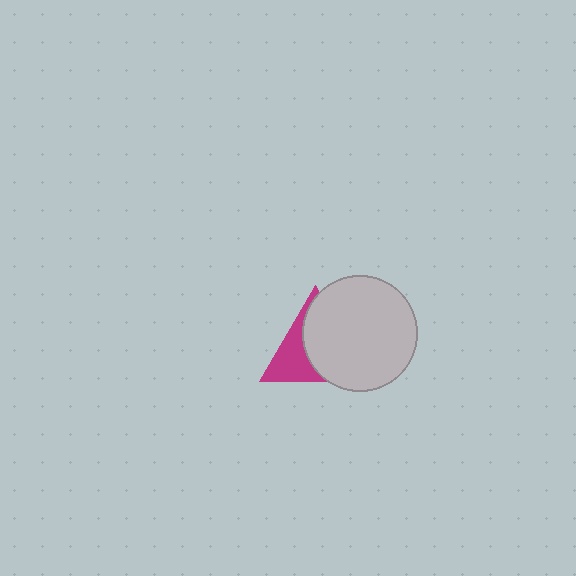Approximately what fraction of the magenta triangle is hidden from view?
Roughly 61% of the magenta triangle is hidden behind the light gray circle.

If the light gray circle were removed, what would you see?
You would see the complete magenta triangle.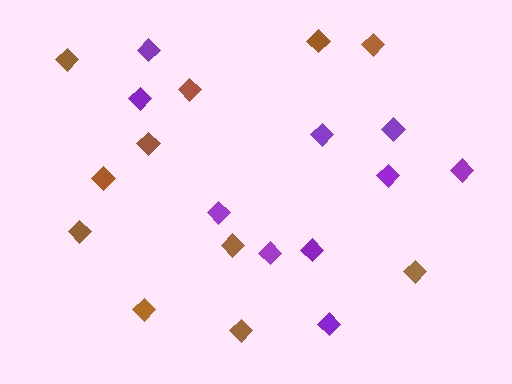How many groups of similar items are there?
There are 2 groups: one group of brown diamonds (11) and one group of purple diamonds (10).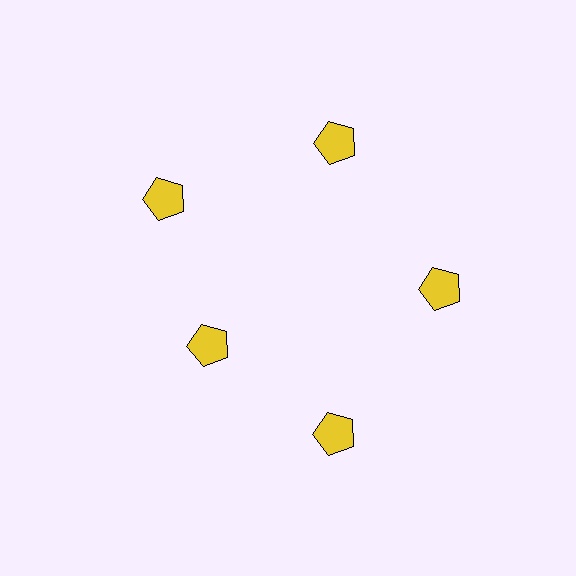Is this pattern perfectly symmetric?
No. The 5 yellow pentagons are arranged in a ring, but one element near the 8 o'clock position is pulled inward toward the center, breaking the 5-fold rotational symmetry.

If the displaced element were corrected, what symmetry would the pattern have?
It would have 5-fold rotational symmetry — the pattern would map onto itself every 72 degrees.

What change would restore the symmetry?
The symmetry would be restored by moving it outward, back onto the ring so that all 5 pentagons sit at equal angles and equal distance from the center.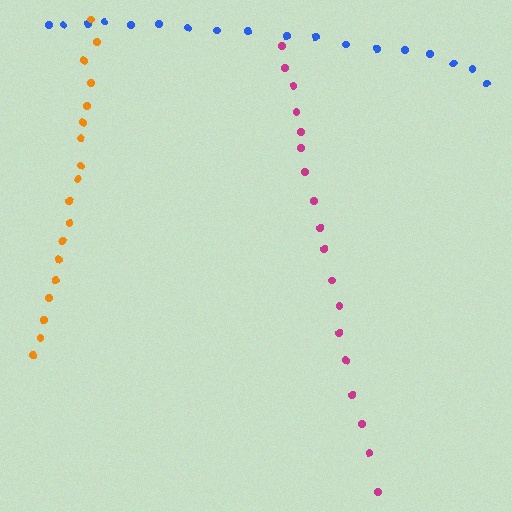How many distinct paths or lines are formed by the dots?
There are 3 distinct paths.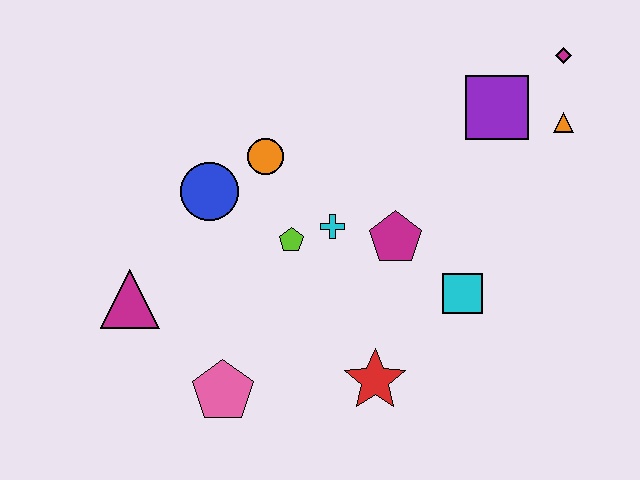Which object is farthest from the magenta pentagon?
The magenta triangle is farthest from the magenta pentagon.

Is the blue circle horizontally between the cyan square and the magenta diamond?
No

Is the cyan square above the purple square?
No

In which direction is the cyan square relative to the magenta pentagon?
The cyan square is to the right of the magenta pentagon.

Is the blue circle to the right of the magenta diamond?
No